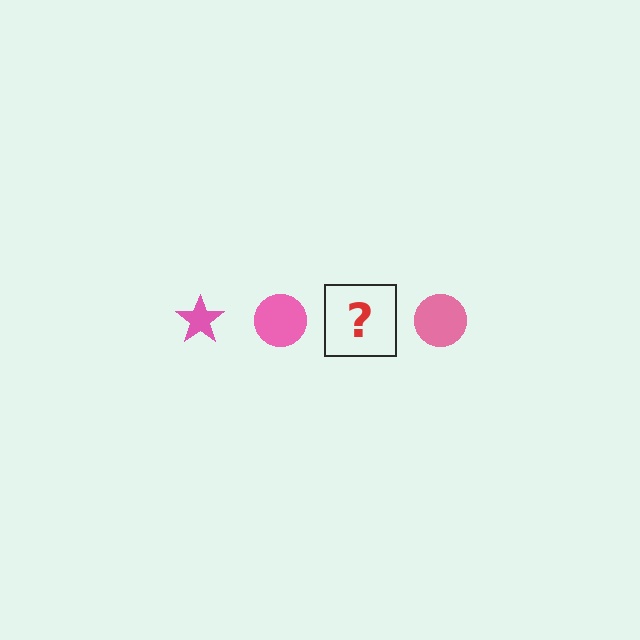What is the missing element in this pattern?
The missing element is a pink star.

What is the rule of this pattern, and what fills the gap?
The rule is that the pattern cycles through star, circle shapes in pink. The gap should be filled with a pink star.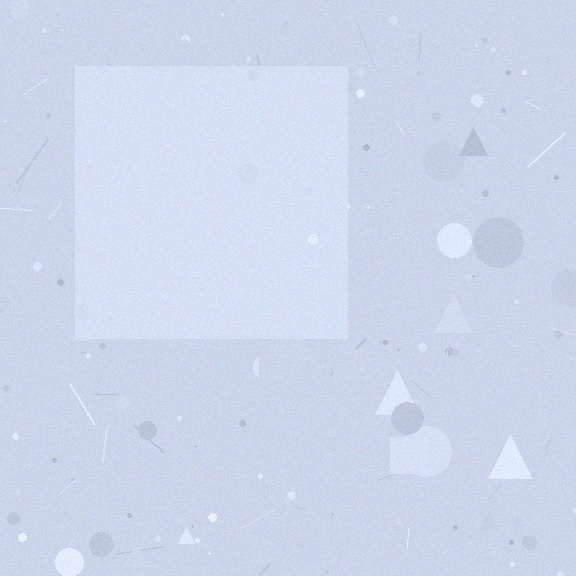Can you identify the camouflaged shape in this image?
The camouflaged shape is a square.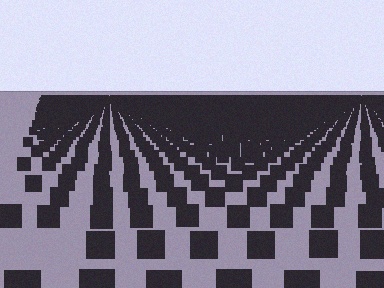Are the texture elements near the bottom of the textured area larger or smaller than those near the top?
Larger. Near the bottom, elements are closer to the viewer and appear at a bigger on-screen size.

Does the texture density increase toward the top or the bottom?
Density increases toward the top.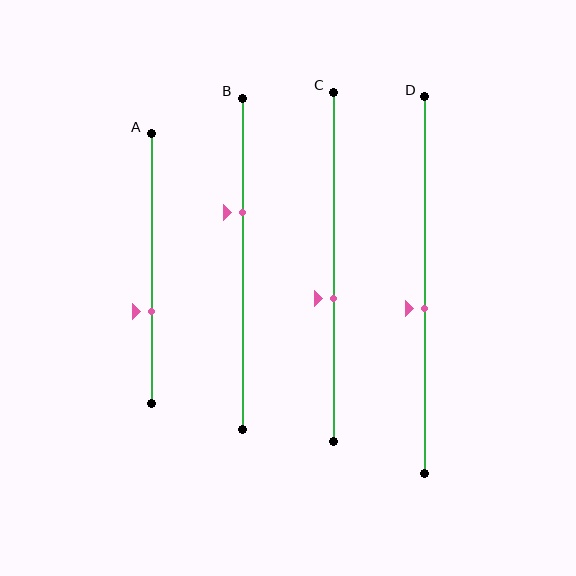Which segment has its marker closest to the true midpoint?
Segment D has its marker closest to the true midpoint.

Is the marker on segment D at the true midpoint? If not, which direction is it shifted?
No, the marker on segment D is shifted downward by about 6% of the segment length.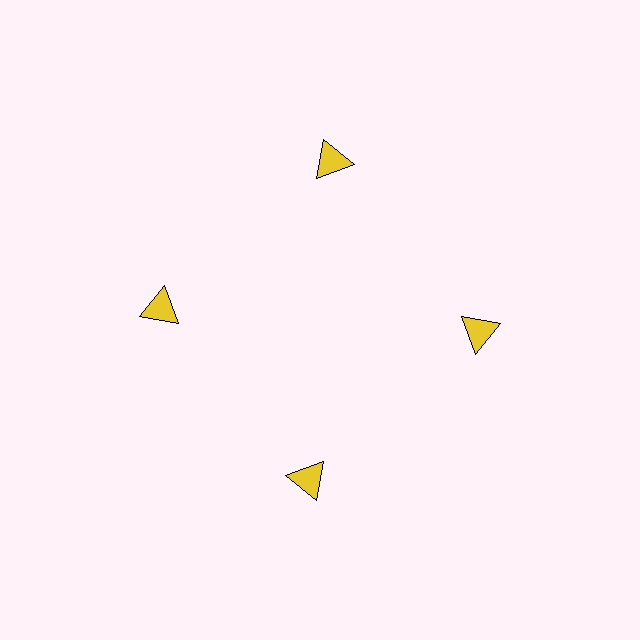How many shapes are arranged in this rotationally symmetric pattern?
There are 4 shapes, arranged in 4 groups of 1.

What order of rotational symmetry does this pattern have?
This pattern has 4-fold rotational symmetry.